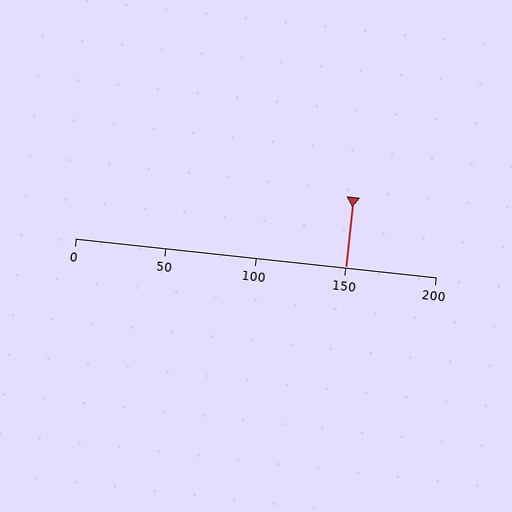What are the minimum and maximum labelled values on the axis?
The axis runs from 0 to 200.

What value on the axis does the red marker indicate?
The marker indicates approximately 150.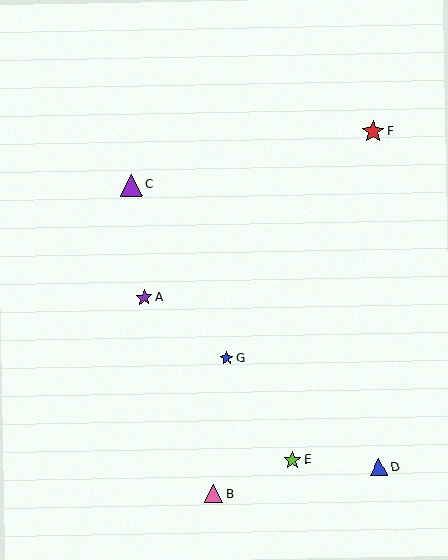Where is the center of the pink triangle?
The center of the pink triangle is at (213, 494).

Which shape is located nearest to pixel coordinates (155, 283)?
The purple star (labeled A) at (144, 298) is nearest to that location.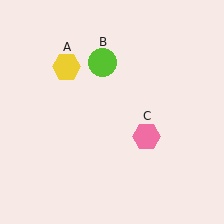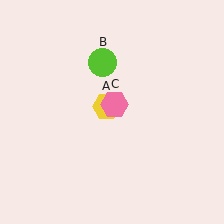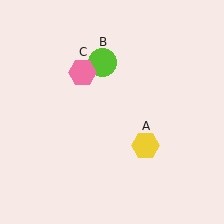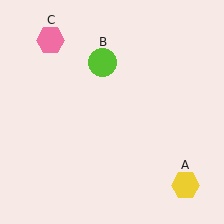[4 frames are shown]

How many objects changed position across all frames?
2 objects changed position: yellow hexagon (object A), pink hexagon (object C).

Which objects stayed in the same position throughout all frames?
Lime circle (object B) remained stationary.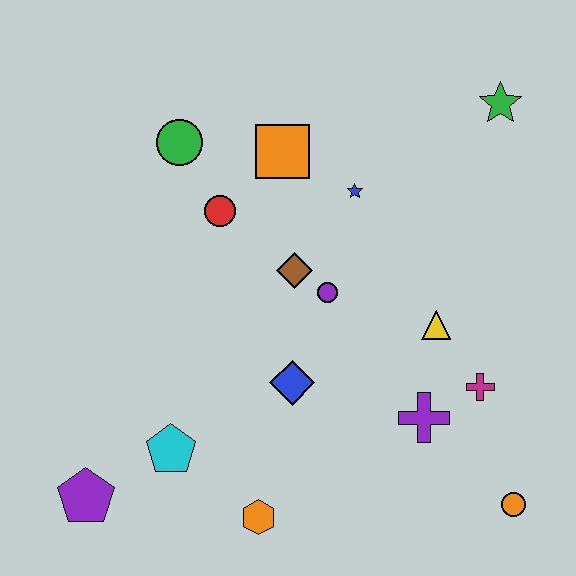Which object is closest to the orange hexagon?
The cyan pentagon is closest to the orange hexagon.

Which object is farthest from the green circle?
The orange circle is farthest from the green circle.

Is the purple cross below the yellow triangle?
Yes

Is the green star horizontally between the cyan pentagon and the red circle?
No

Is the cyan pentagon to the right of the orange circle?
No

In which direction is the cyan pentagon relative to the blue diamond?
The cyan pentagon is to the left of the blue diamond.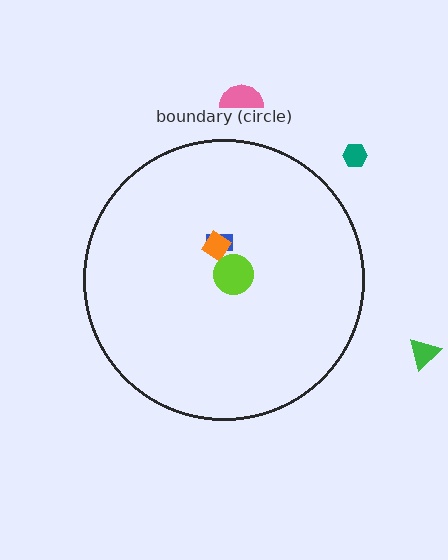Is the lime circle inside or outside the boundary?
Inside.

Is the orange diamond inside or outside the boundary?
Inside.